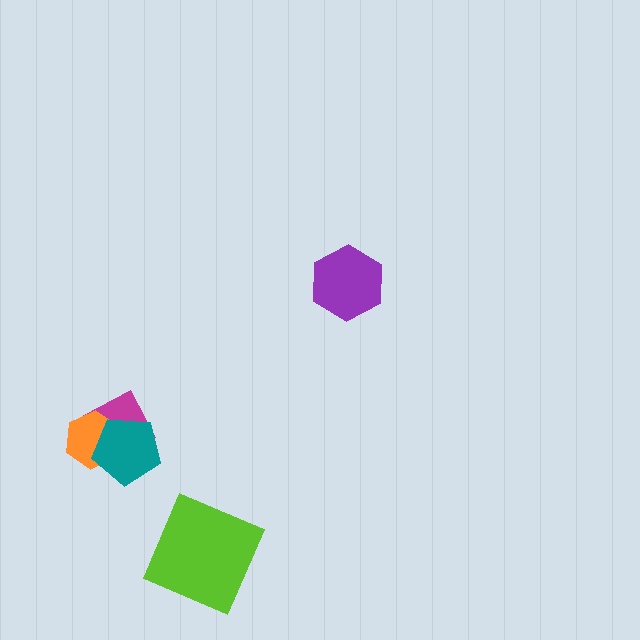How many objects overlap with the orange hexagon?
2 objects overlap with the orange hexagon.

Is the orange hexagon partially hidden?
Yes, it is partially covered by another shape.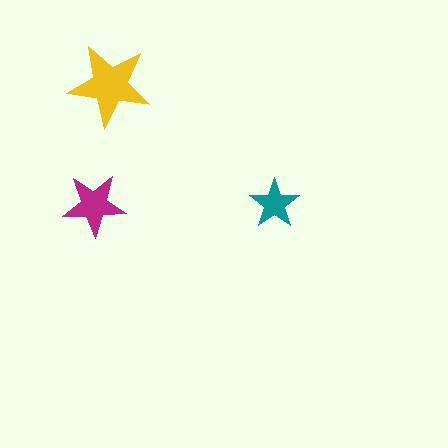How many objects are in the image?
There are 3 objects in the image.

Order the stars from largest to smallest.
the yellow one, the magenta one, the teal one.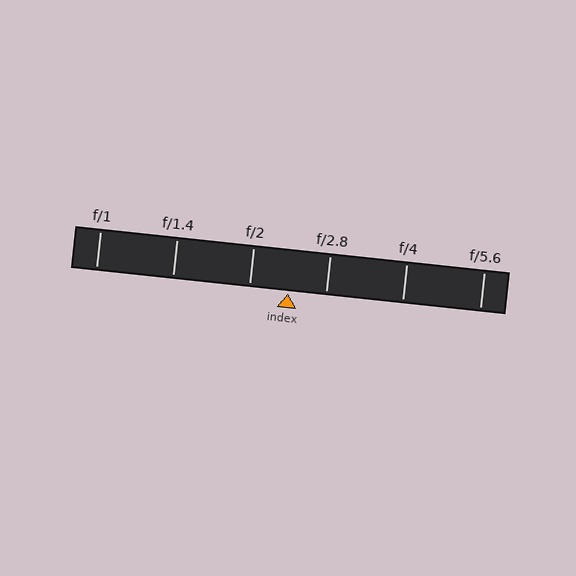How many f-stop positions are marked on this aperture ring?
There are 6 f-stop positions marked.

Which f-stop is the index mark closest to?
The index mark is closest to f/2.8.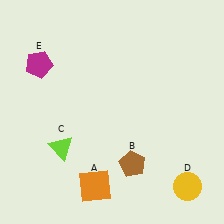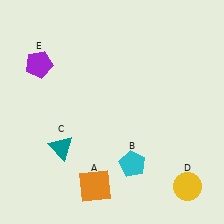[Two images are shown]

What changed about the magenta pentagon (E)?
In Image 1, E is magenta. In Image 2, it changed to purple.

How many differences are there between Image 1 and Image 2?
There are 3 differences between the two images.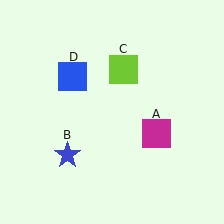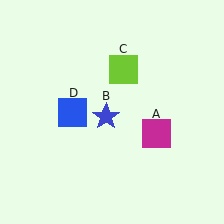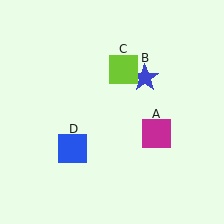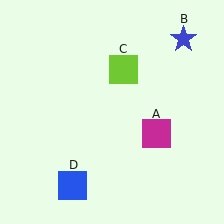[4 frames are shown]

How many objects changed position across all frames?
2 objects changed position: blue star (object B), blue square (object D).